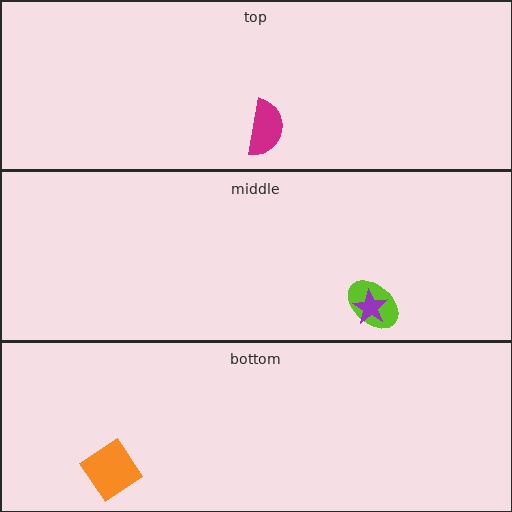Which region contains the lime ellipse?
The middle region.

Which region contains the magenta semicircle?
The top region.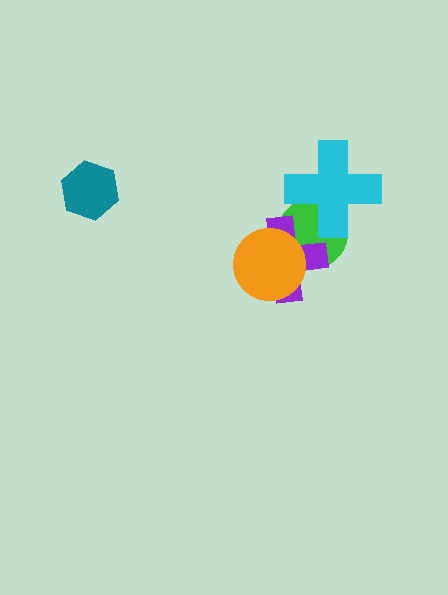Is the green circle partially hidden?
Yes, it is partially covered by another shape.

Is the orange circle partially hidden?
No, no other shape covers it.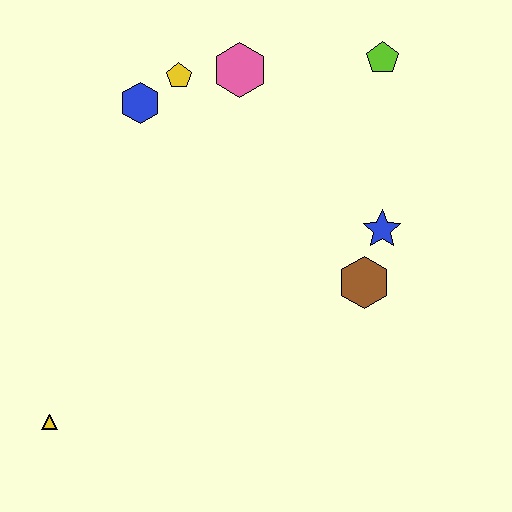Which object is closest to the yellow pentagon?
The blue hexagon is closest to the yellow pentagon.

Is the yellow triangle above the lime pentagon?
No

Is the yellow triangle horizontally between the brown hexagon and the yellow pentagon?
No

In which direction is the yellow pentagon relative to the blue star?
The yellow pentagon is to the left of the blue star.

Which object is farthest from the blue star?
The yellow triangle is farthest from the blue star.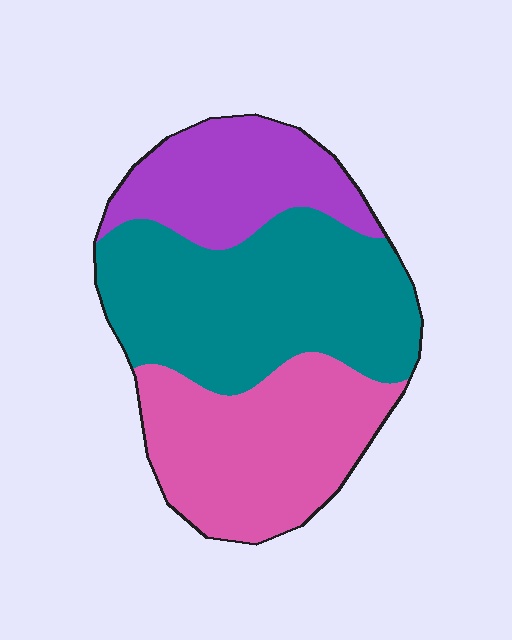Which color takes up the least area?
Purple, at roughly 25%.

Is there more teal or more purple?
Teal.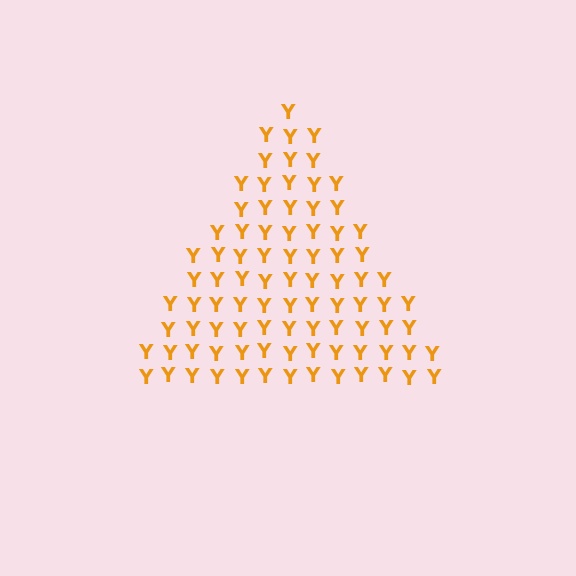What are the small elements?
The small elements are letter Y's.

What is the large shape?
The large shape is a triangle.